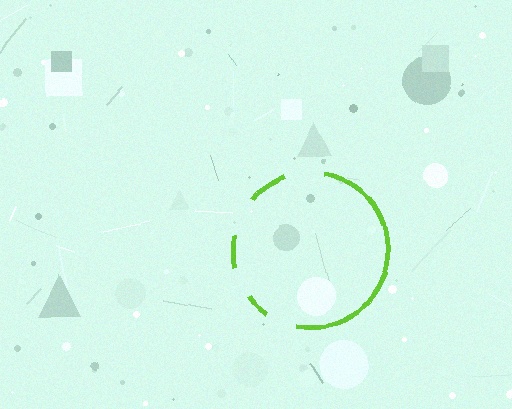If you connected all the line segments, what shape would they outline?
They would outline a circle.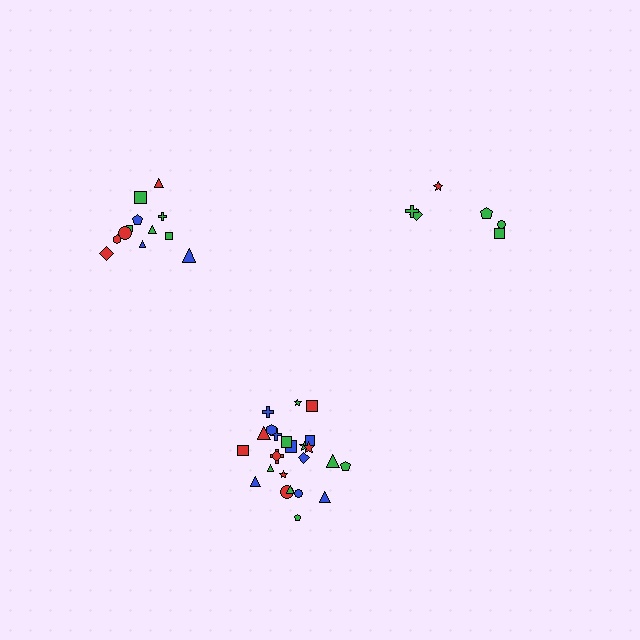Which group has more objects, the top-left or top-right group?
The top-left group.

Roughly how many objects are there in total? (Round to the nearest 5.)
Roughly 45 objects in total.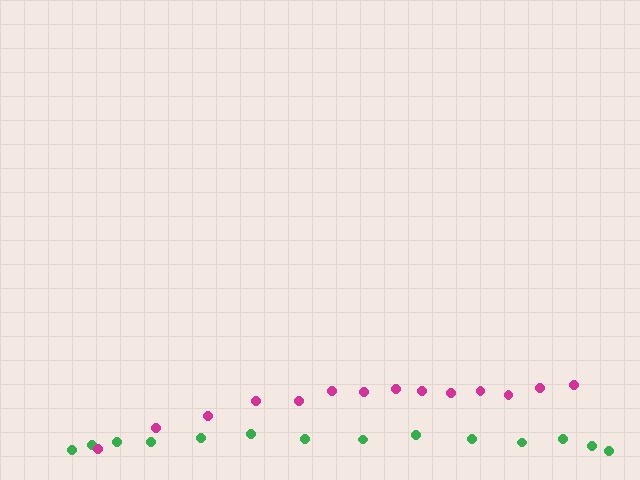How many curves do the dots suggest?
There are 2 distinct paths.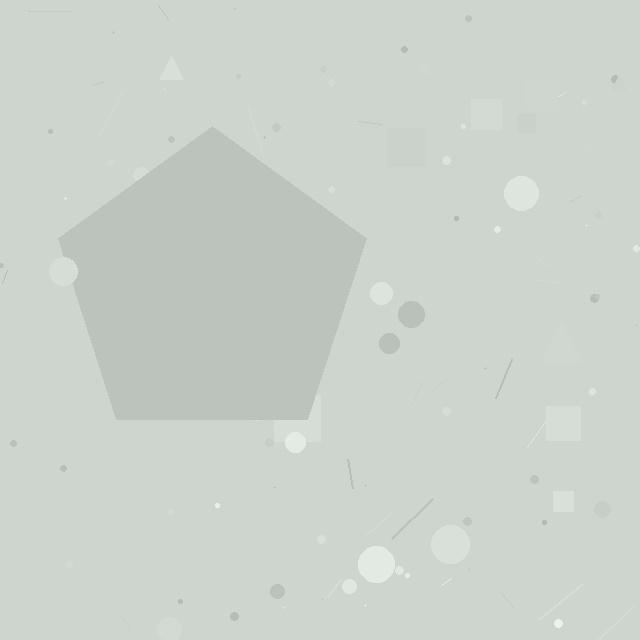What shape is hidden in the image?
A pentagon is hidden in the image.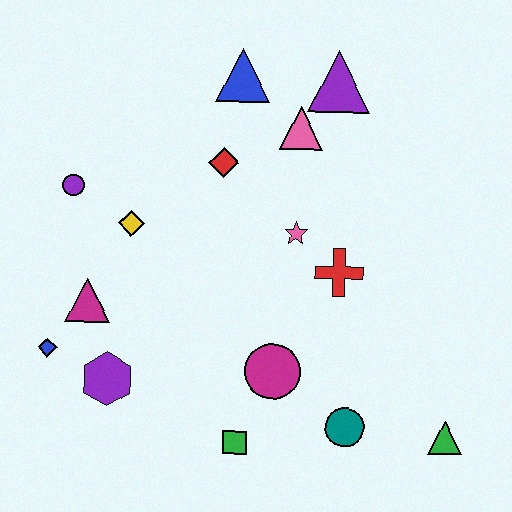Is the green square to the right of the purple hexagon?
Yes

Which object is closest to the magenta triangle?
The blue diamond is closest to the magenta triangle.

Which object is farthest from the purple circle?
The green triangle is farthest from the purple circle.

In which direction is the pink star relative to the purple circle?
The pink star is to the right of the purple circle.